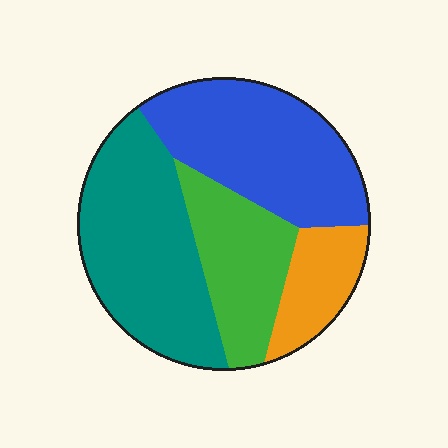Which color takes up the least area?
Orange, at roughly 10%.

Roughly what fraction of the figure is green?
Green covers 20% of the figure.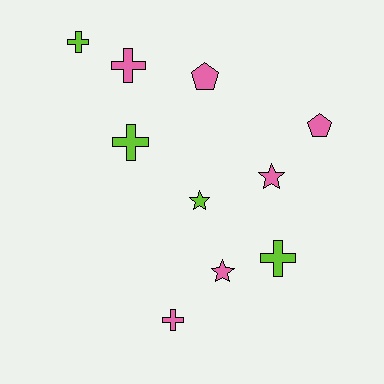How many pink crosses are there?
There are 2 pink crosses.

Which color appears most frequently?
Pink, with 6 objects.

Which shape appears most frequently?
Cross, with 5 objects.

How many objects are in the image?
There are 10 objects.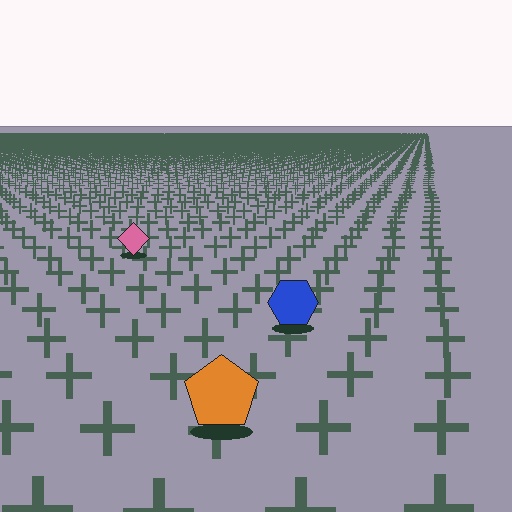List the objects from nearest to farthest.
From nearest to farthest: the orange pentagon, the blue hexagon, the pink diamond.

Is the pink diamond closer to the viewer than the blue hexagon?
No. The blue hexagon is closer — you can tell from the texture gradient: the ground texture is coarser near it.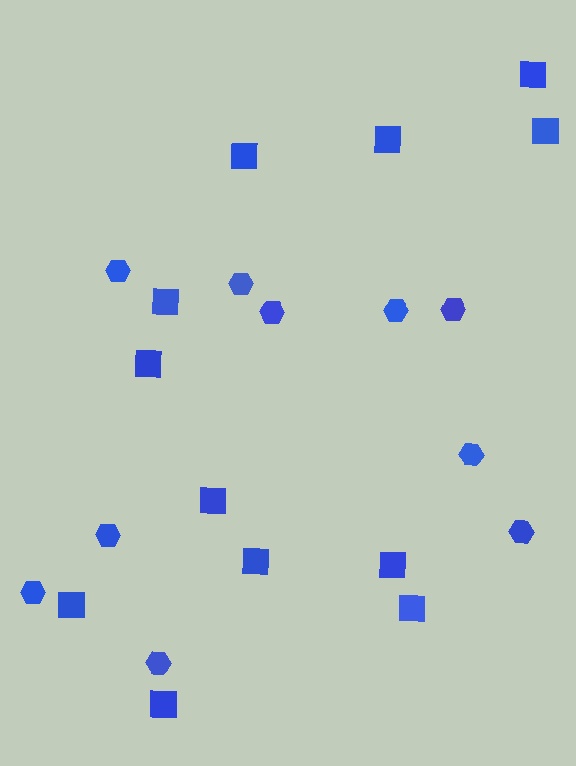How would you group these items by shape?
There are 2 groups: one group of hexagons (10) and one group of squares (12).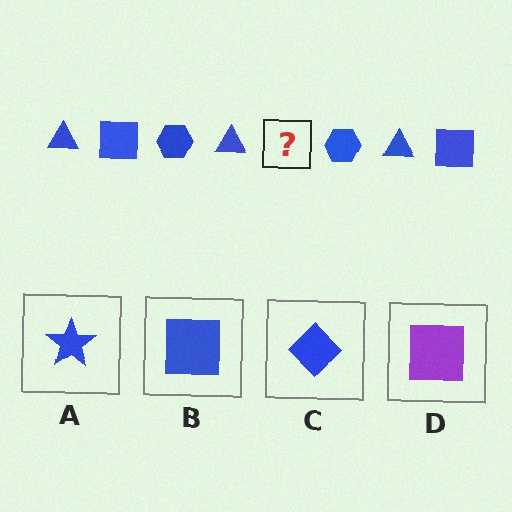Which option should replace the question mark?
Option B.